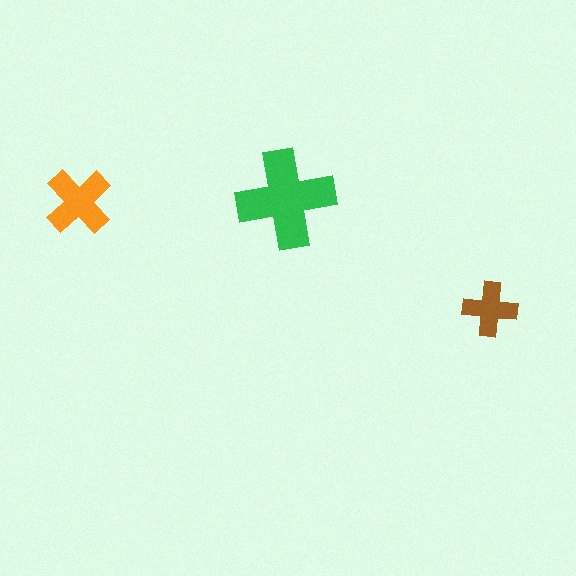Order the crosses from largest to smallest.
the green one, the orange one, the brown one.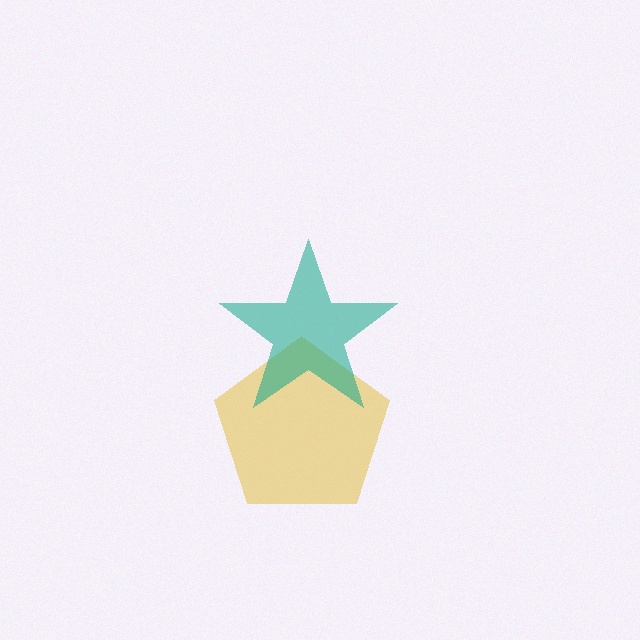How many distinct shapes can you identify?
There are 2 distinct shapes: a yellow pentagon, a teal star.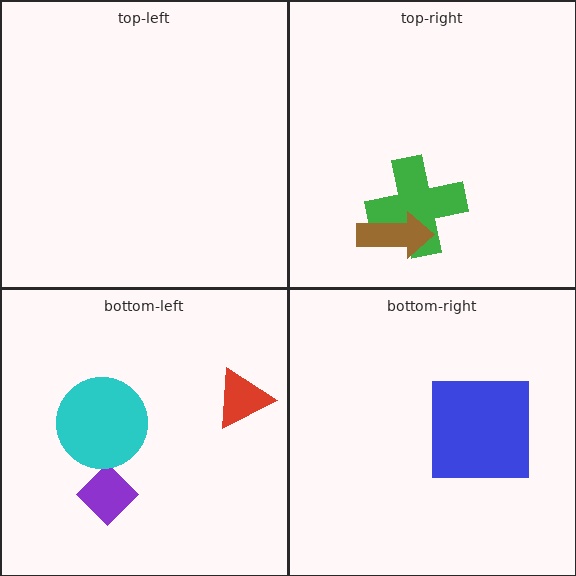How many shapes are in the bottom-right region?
1.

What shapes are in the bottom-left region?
The red triangle, the purple diamond, the cyan circle.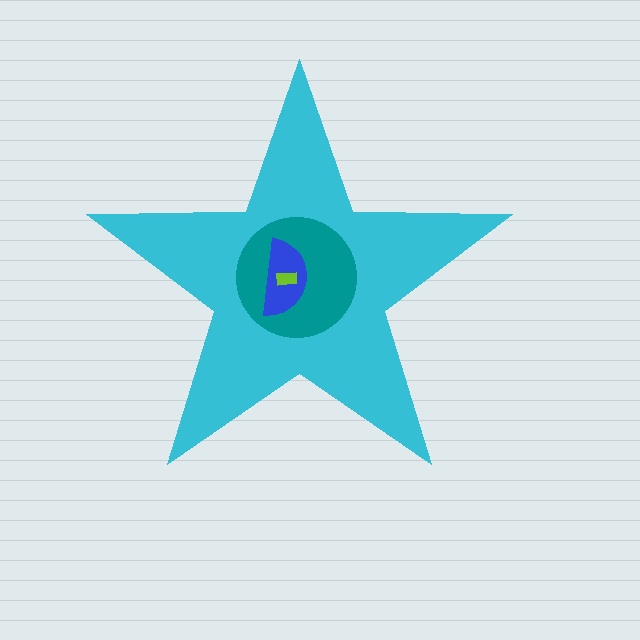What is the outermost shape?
The cyan star.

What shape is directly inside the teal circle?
The blue semicircle.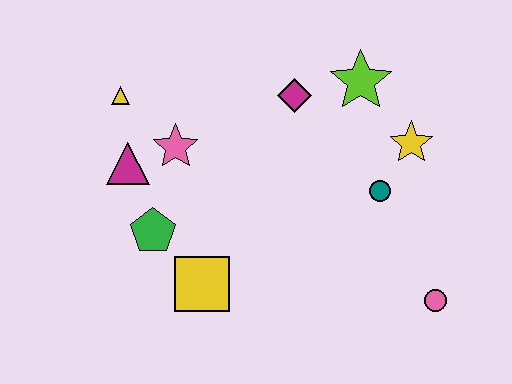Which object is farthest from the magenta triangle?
The pink circle is farthest from the magenta triangle.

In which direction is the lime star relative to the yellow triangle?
The lime star is to the right of the yellow triangle.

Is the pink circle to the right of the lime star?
Yes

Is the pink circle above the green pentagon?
No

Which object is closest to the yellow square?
The green pentagon is closest to the yellow square.